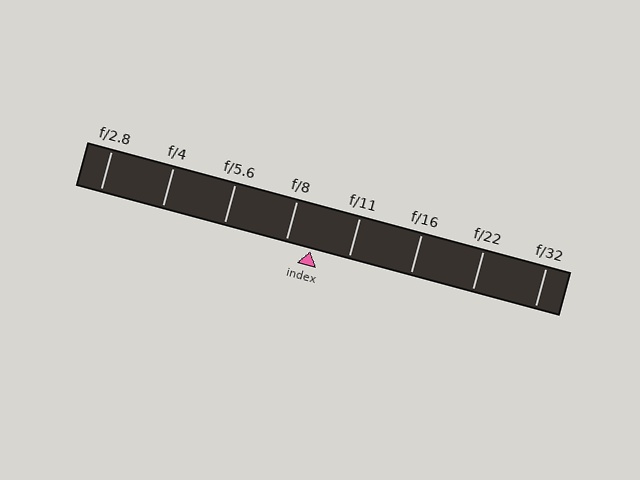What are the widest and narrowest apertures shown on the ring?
The widest aperture shown is f/2.8 and the narrowest is f/32.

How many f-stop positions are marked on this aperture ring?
There are 8 f-stop positions marked.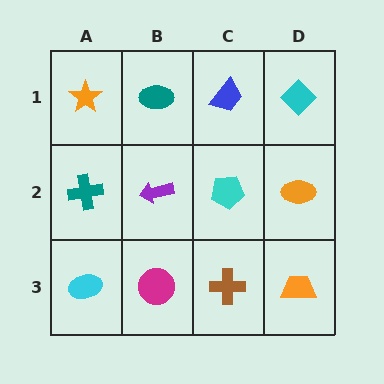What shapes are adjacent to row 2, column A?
An orange star (row 1, column A), a cyan ellipse (row 3, column A), a purple arrow (row 2, column B).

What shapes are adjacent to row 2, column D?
A cyan diamond (row 1, column D), an orange trapezoid (row 3, column D), a cyan pentagon (row 2, column C).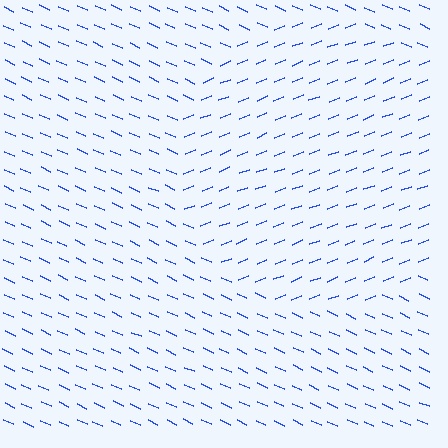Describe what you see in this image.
The image is filled with small blue line segments. A circle region in the image has lines oriented differently from the surrounding lines, creating a visible texture boundary.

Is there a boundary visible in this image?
Yes, there is a texture boundary formed by a change in line orientation.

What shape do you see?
I see a circle.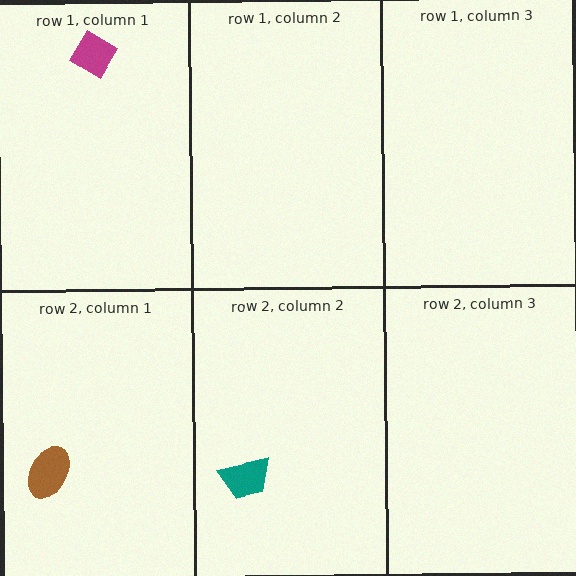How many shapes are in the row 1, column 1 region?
1.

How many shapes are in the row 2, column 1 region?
1.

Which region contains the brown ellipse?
The row 2, column 1 region.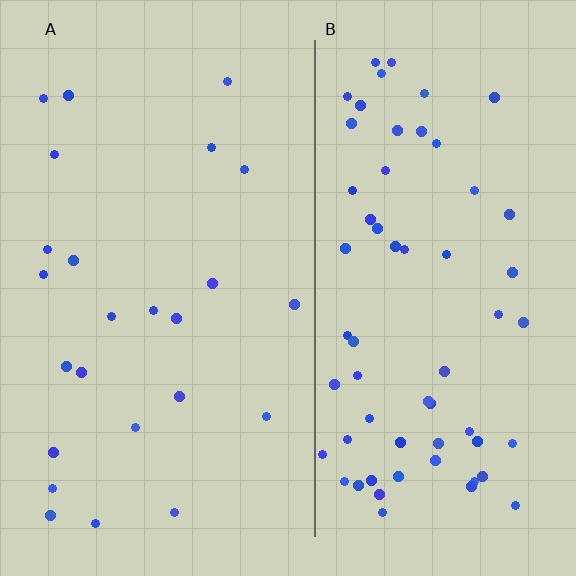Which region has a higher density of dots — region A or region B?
B (the right).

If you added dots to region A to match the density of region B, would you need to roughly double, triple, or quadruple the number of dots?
Approximately triple.